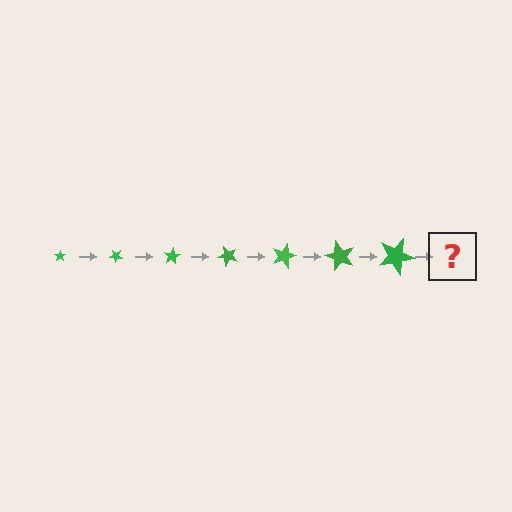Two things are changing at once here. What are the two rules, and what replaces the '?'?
The two rules are that the star grows larger each step and it rotates 40 degrees each step. The '?' should be a star, larger than the previous one and rotated 280 degrees from the start.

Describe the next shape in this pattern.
It should be a star, larger than the previous one and rotated 280 degrees from the start.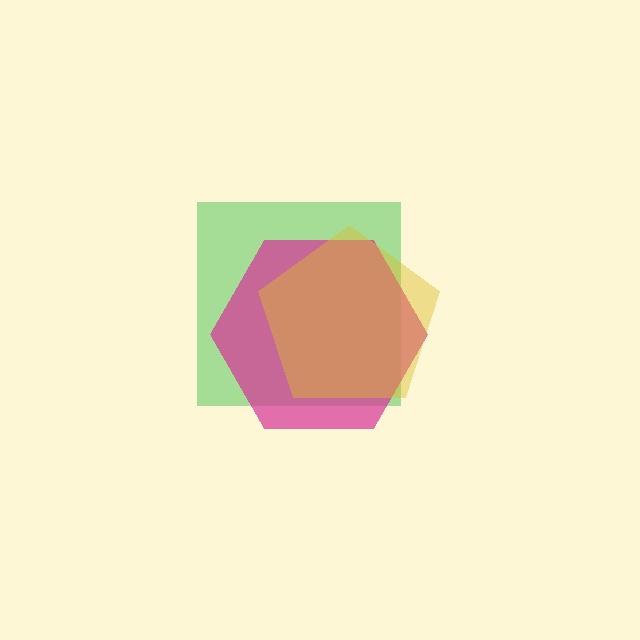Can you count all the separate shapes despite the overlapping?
Yes, there are 3 separate shapes.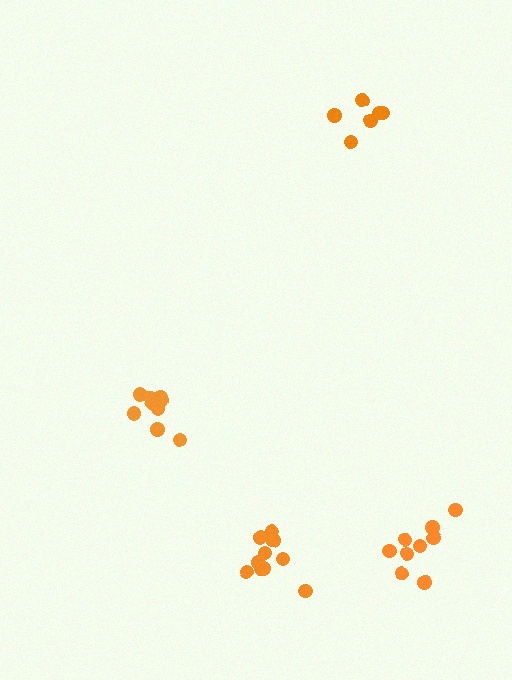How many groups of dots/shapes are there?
There are 4 groups.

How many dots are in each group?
Group 1: 6 dots, Group 2: 9 dots, Group 3: 10 dots, Group 4: 11 dots (36 total).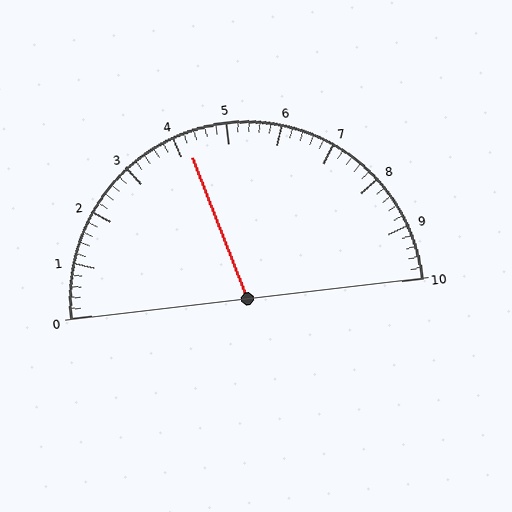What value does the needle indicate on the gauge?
The needle indicates approximately 4.2.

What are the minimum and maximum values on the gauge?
The gauge ranges from 0 to 10.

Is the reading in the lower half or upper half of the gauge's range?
The reading is in the lower half of the range (0 to 10).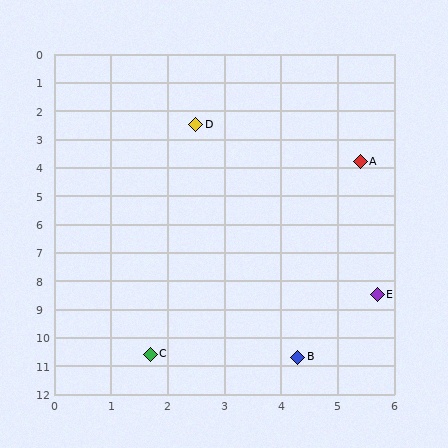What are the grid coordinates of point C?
Point C is at approximately (1.7, 10.6).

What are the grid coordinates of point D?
Point D is at approximately (2.5, 2.5).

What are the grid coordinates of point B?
Point B is at approximately (4.3, 10.7).